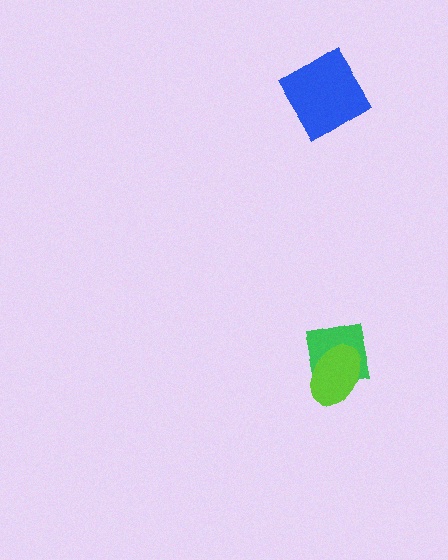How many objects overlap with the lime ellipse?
1 object overlaps with the lime ellipse.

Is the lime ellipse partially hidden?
No, no other shape covers it.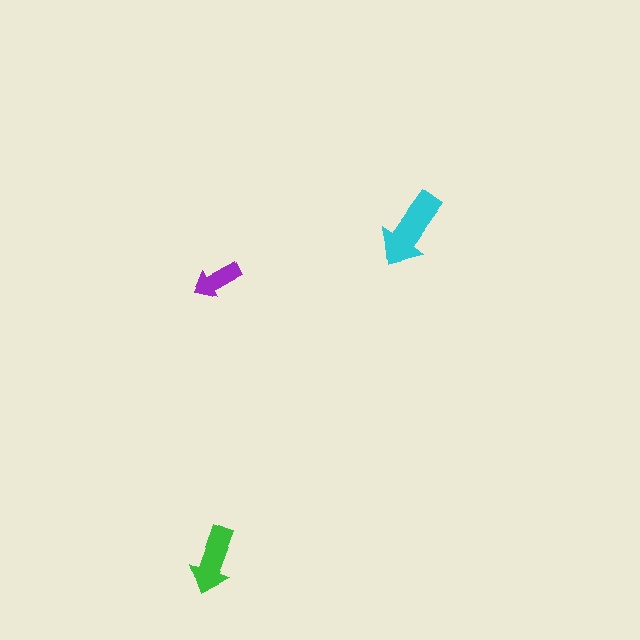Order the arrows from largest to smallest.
the cyan one, the green one, the purple one.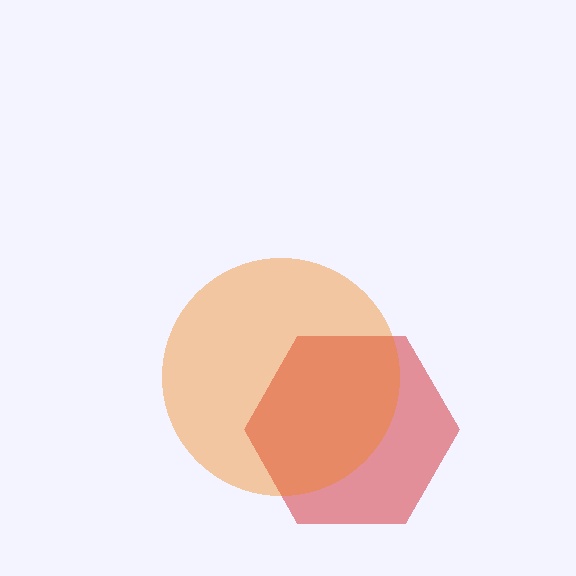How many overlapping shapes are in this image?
There are 2 overlapping shapes in the image.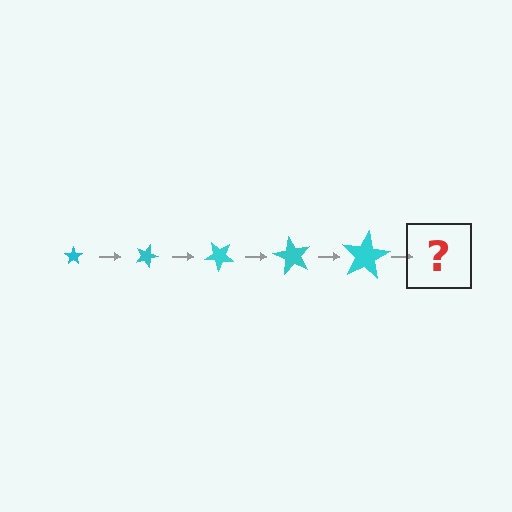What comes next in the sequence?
The next element should be a star, larger than the previous one and rotated 100 degrees from the start.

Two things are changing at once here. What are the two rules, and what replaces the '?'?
The two rules are that the star grows larger each step and it rotates 20 degrees each step. The '?' should be a star, larger than the previous one and rotated 100 degrees from the start.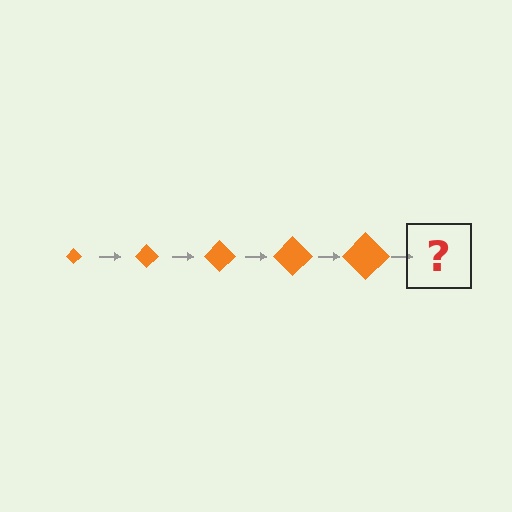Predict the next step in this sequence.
The next step is an orange diamond, larger than the previous one.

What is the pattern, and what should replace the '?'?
The pattern is that the diamond gets progressively larger each step. The '?' should be an orange diamond, larger than the previous one.